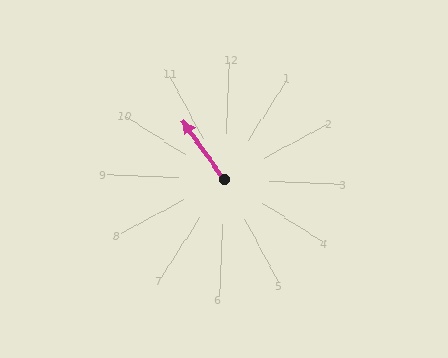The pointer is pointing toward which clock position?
Roughly 11 o'clock.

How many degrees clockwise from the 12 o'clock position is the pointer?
Approximately 322 degrees.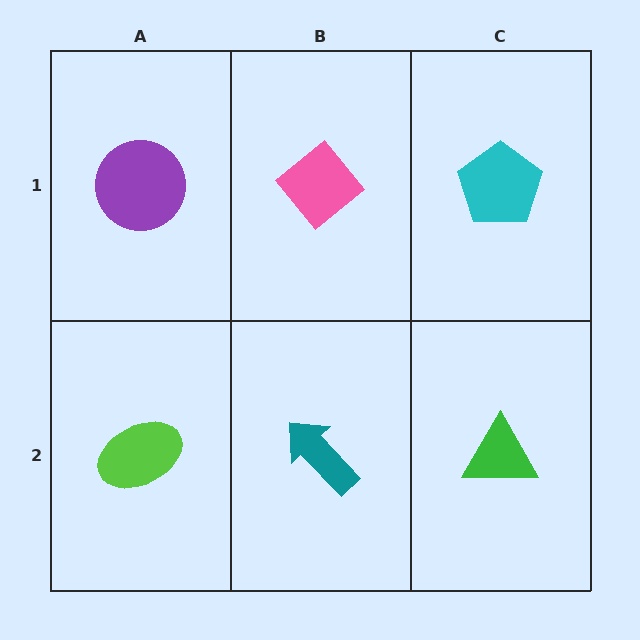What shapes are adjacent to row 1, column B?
A teal arrow (row 2, column B), a purple circle (row 1, column A), a cyan pentagon (row 1, column C).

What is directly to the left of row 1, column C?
A pink diamond.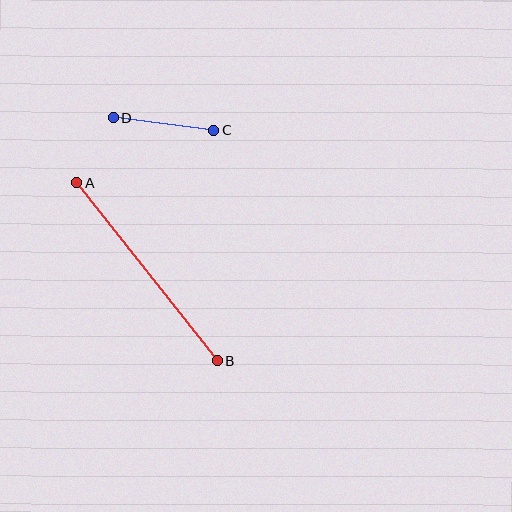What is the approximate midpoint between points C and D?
The midpoint is at approximately (164, 124) pixels.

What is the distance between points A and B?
The distance is approximately 227 pixels.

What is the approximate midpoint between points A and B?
The midpoint is at approximately (147, 271) pixels.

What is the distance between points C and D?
The distance is approximately 102 pixels.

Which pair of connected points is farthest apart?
Points A and B are farthest apart.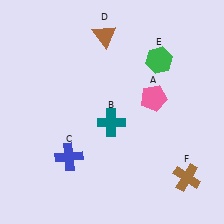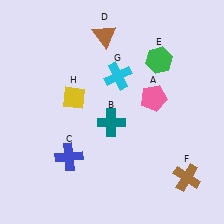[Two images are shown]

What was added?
A cyan cross (G), a yellow diamond (H) were added in Image 2.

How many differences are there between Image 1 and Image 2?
There are 2 differences between the two images.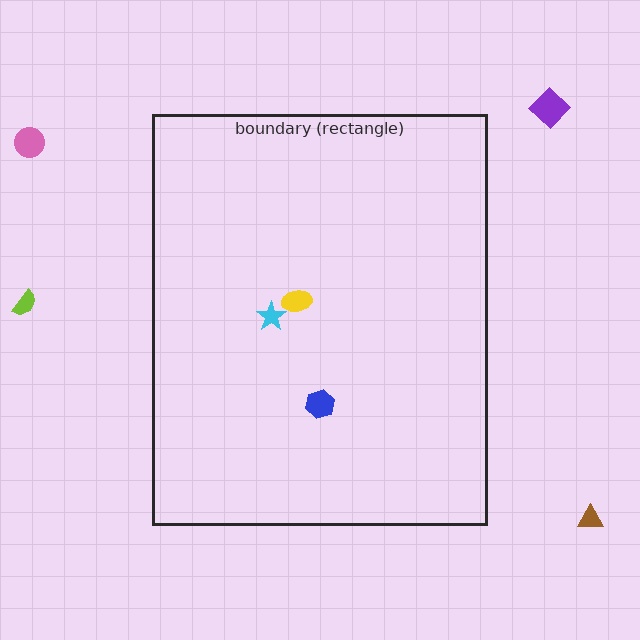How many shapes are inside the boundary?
3 inside, 4 outside.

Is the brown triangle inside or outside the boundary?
Outside.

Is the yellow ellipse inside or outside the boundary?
Inside.